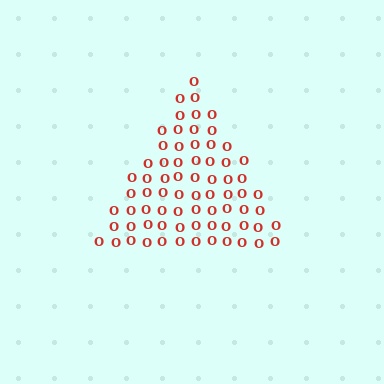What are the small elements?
The small elements are letter O's.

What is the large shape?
The large shape is a triangle.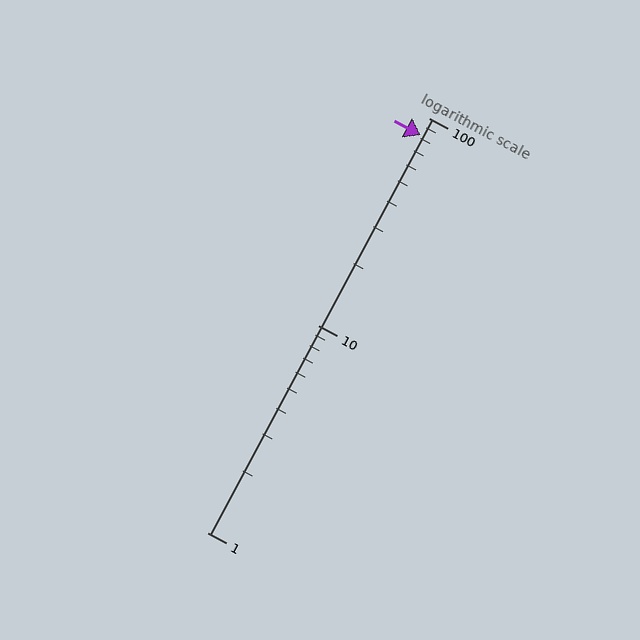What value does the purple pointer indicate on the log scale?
The pointer indicates approximately 83.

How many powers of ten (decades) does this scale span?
The scale spans 2 decades, from 1 to 100.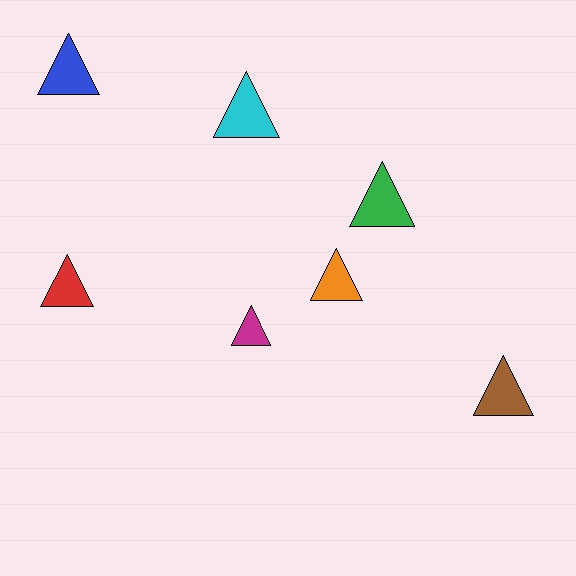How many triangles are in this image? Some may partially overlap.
There are 7 triangles.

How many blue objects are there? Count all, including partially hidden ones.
There is 1 blue object.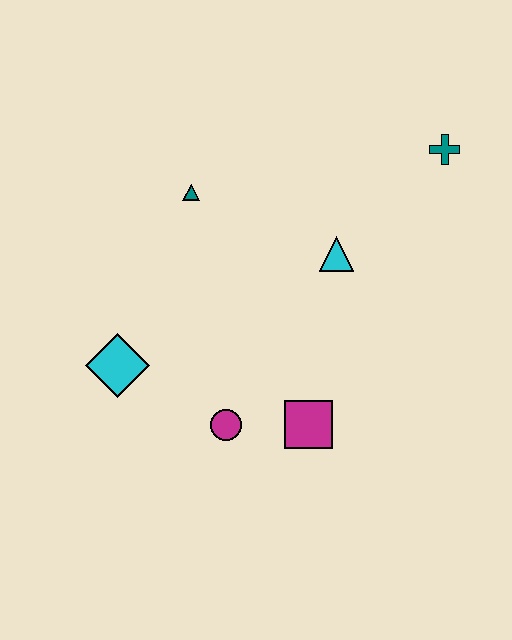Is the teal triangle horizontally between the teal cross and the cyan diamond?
Yes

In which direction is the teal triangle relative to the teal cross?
The teal triangle is to the left of the teal cross.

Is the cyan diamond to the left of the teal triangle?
Yes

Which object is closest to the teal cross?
The cyan triangle is closest to the teal cross.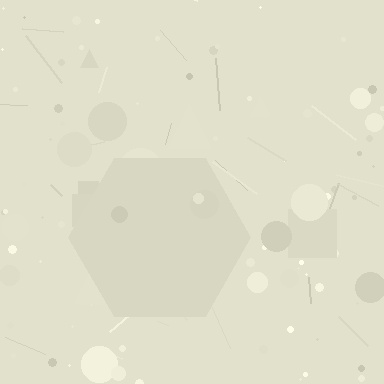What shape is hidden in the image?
A hexagon is hidden in the image.